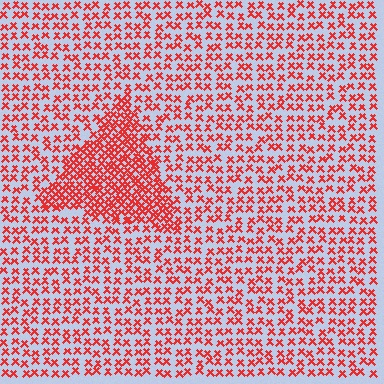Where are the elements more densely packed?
The elements are more densely packed inside the triangle boundary.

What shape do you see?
I see a triangle.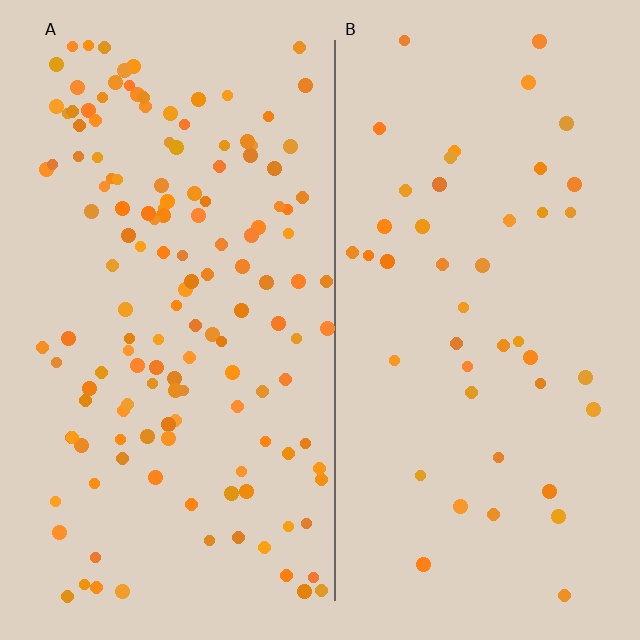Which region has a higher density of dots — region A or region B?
A (the left).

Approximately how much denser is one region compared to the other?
Approximately 3.1× — region A over region B.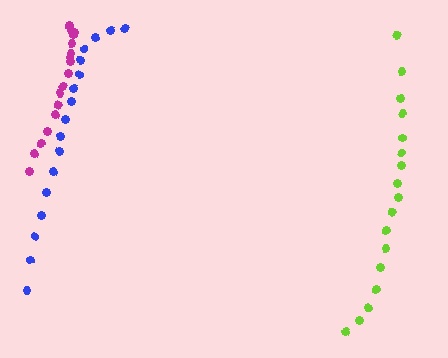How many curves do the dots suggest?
There are 3 distinct paths.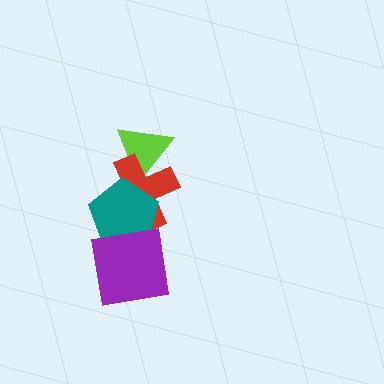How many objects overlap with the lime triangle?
1 object overlaps with the lime triangle.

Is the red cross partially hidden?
Yes, it is partially covered by another shape.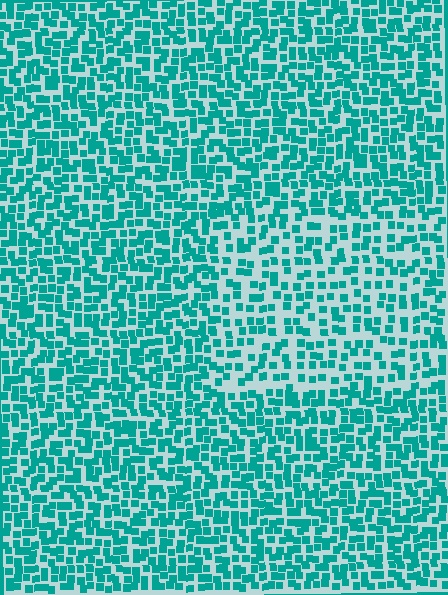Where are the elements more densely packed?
The elements are more densely packed outside the rectangle boundary.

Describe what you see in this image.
The image contains small teal elements arranged at two different densities. A rectangle-shaped region is visible where the elements are less densely packed than the surrounding area.